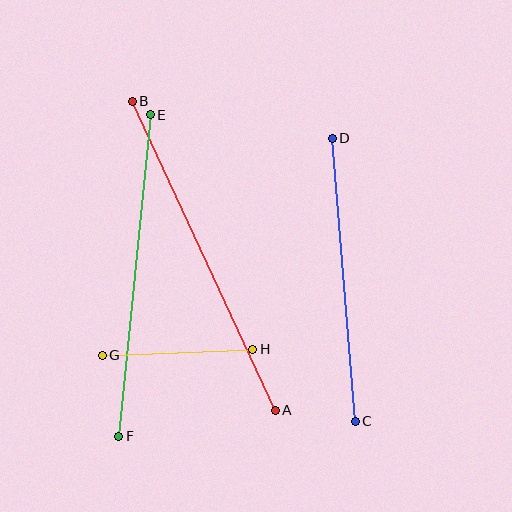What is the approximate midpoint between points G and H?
The midpoint is at approximately (177, 352) pixels.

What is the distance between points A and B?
The distance is approximately 341 pixels.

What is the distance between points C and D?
The distance is approximately 284 pixels.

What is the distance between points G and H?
The distance is approximately 151 pixels.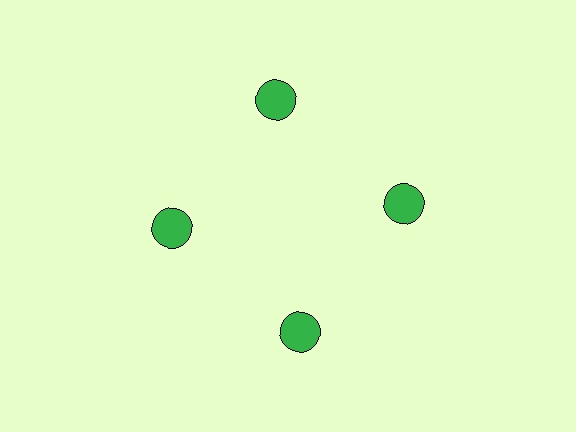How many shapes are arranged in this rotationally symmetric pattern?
There are 4 shapes, arranged in 4 groups of 1.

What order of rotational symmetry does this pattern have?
This pattern has 4-fold rotational symmetry.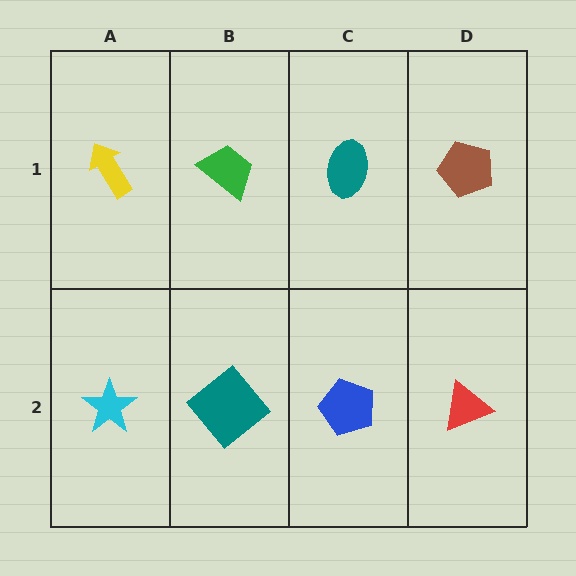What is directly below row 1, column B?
A teal diamond.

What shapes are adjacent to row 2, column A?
A yellow arrow (row 1, column A), a teal diamond (row 2, column B).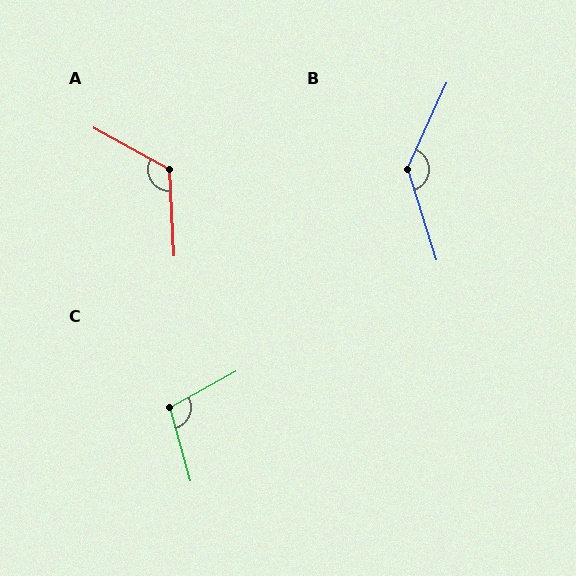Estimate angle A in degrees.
Approximately 122 degrees.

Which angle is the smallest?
C, at approximately 104 degrees.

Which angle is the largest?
B, at approximately 138 degrees.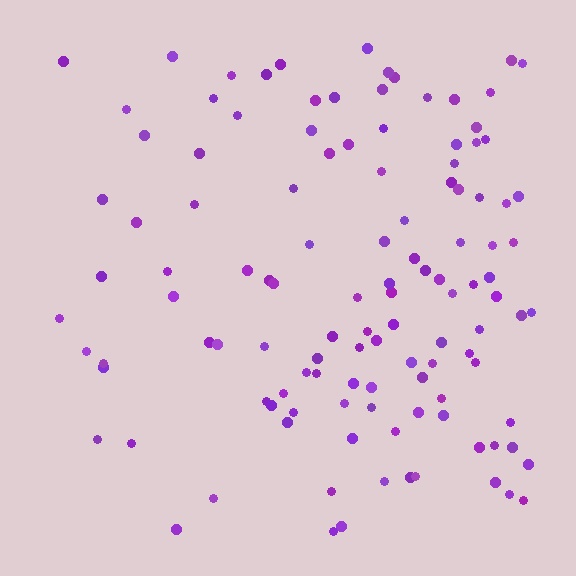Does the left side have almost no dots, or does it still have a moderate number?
Still a moderate number, just noticeably fewer than the right.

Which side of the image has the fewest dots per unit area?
The left.